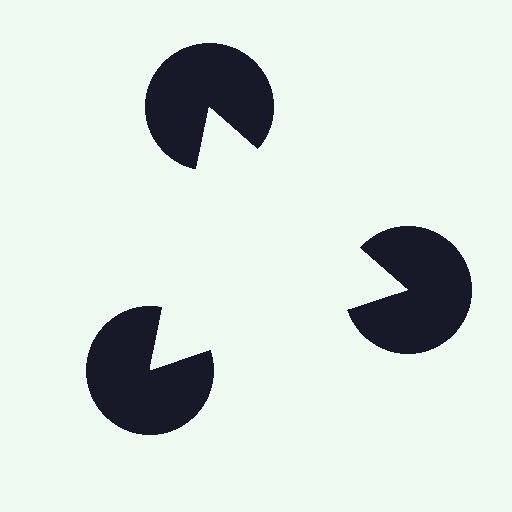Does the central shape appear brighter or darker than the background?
It typically appears slightly brighter than the background, even though no actual brightness change is drawn.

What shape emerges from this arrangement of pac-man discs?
An illusory triangle — its edges are inferred from the aligned wedge cuts in the pac-man discs, not physically drawn.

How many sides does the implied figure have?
3 sides.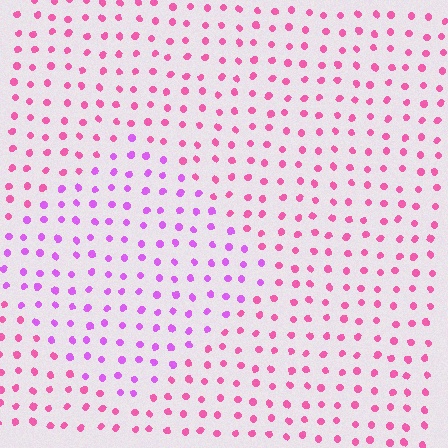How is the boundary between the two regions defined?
The boundary is defined purely by a slight shift in hue (about 36 degrees). Spacing, size, and orientation are identical on both sides.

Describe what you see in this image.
The image is filled with small pink elements in a uniform arrangement. A diamond-shaped region is visible where the elements are tinted to a slightly different hue, forming a subtle color boundary.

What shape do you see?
I see a diamond.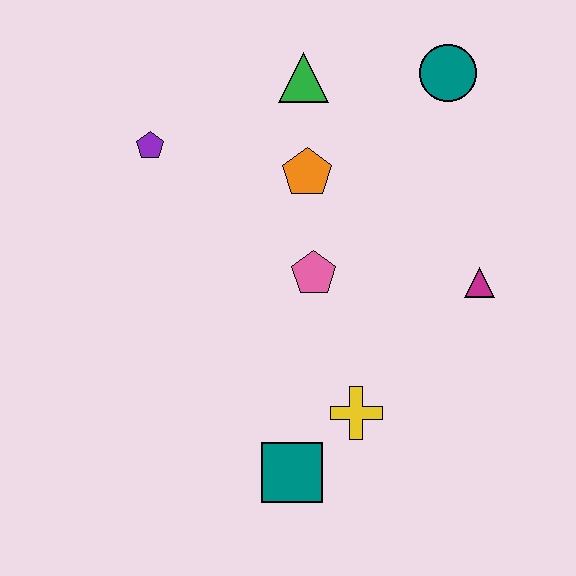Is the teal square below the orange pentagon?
Yes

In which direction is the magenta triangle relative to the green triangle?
The magenta triangle is below the green triangle.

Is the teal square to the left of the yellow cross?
Yes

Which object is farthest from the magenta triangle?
The purple pentagon is farthest from the magenta triangle.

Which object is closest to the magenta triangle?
The pink pentagon is closest to the magenta triangle.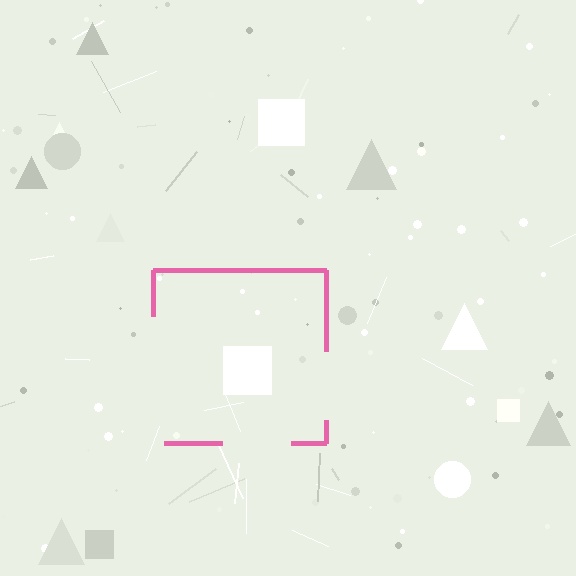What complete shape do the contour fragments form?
The contour fragments form a square.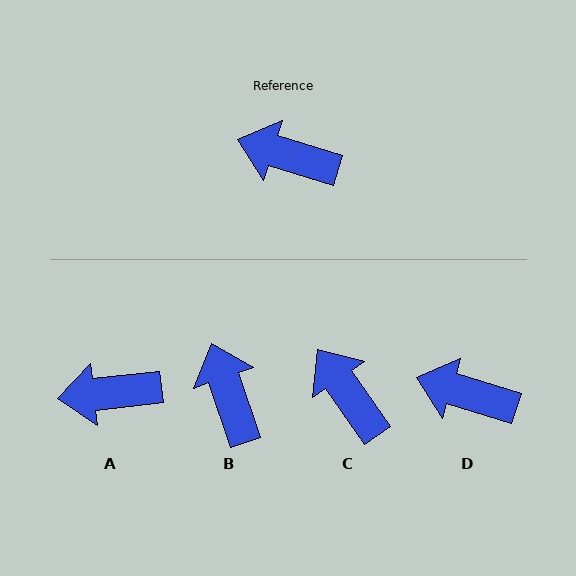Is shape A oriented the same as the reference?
No, it is off by about 24 degrees.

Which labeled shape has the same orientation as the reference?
D.